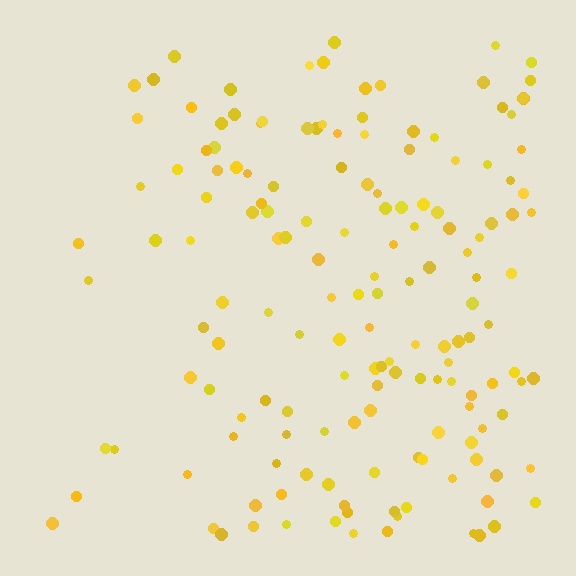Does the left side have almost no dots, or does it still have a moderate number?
Still a moderate number, just noticeably fewer than the right.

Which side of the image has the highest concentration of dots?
The right.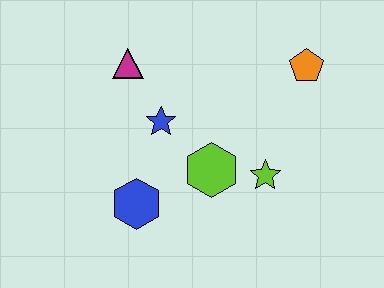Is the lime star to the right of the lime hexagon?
Yes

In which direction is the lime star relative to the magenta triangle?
The lime star is to the right of the magenta triangle.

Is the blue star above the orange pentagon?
No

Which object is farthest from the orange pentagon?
The blue hexagon is farthest from the orange pentagon.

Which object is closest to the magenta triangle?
The blue star is closest to the magenta triangle.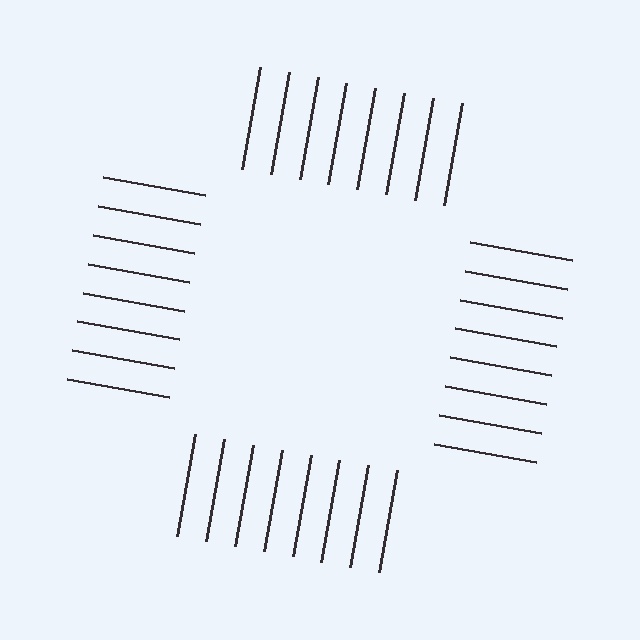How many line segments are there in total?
32 — 8 along each of the 4 edges.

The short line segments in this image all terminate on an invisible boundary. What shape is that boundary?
An illusory square — the line segments terminate on its edges but no continuous stroke is drawn.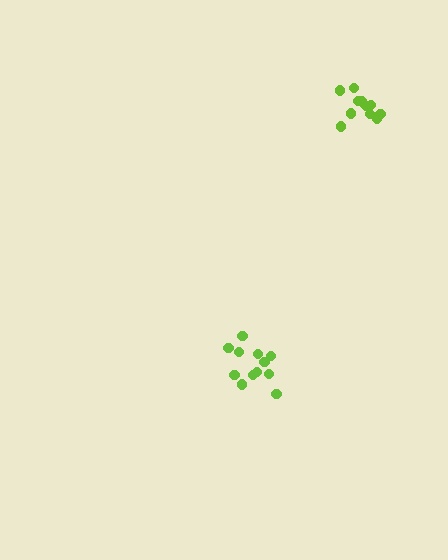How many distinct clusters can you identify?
There are 2 distinct clusters.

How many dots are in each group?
Group 1: 12 dots, Group 2: 12 dots (24 total).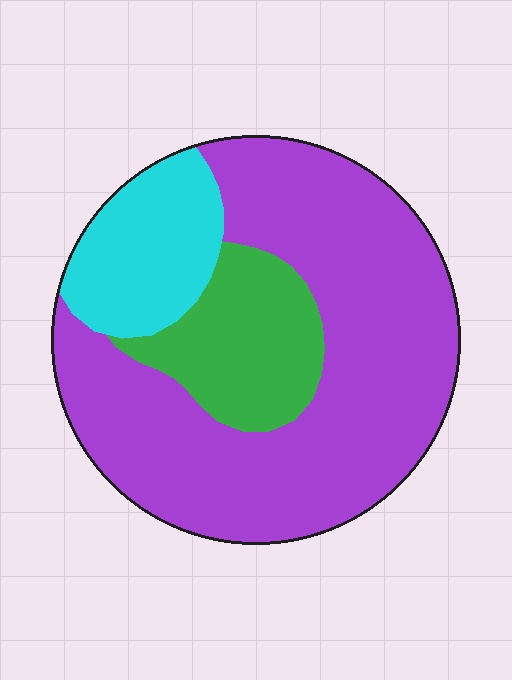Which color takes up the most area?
Purple, at roughly 65%.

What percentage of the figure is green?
Green takes up between a sixth and a third of the figure.